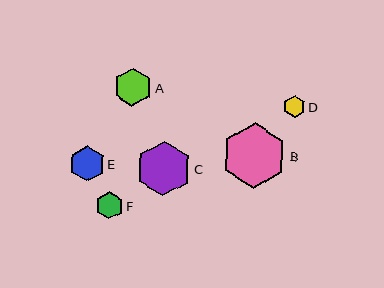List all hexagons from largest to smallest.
From largest to smallest: B, C, A, E, F, D.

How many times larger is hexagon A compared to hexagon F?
Hexagon A is approximately 1.4 times the size of hexagon F.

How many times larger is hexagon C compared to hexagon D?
Hexagon C is approximately 2.5 times the size of hexagon D.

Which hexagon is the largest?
Hexagon B is the largest with a size of approximately 65 pixels.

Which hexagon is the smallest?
Hexagon D is the smallest with a size of approximately 22 pixels.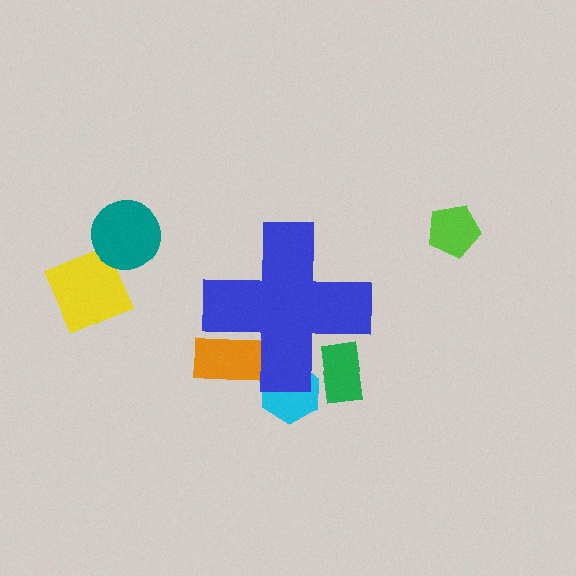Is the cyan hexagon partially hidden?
Yes, the cyan hexagon is partially hidden behind the blue cross.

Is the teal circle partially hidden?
No, the teal circle is fully visible.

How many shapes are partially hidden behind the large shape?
3 shapes are partially hidden.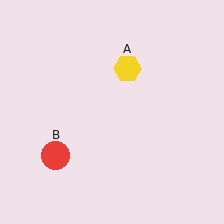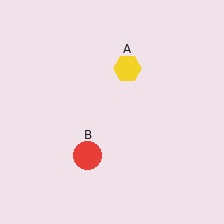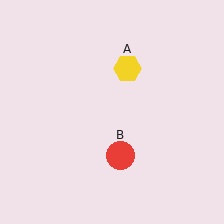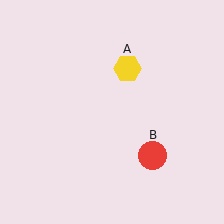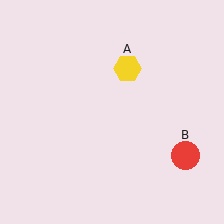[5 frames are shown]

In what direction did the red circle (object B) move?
The red circle (object B) moved right.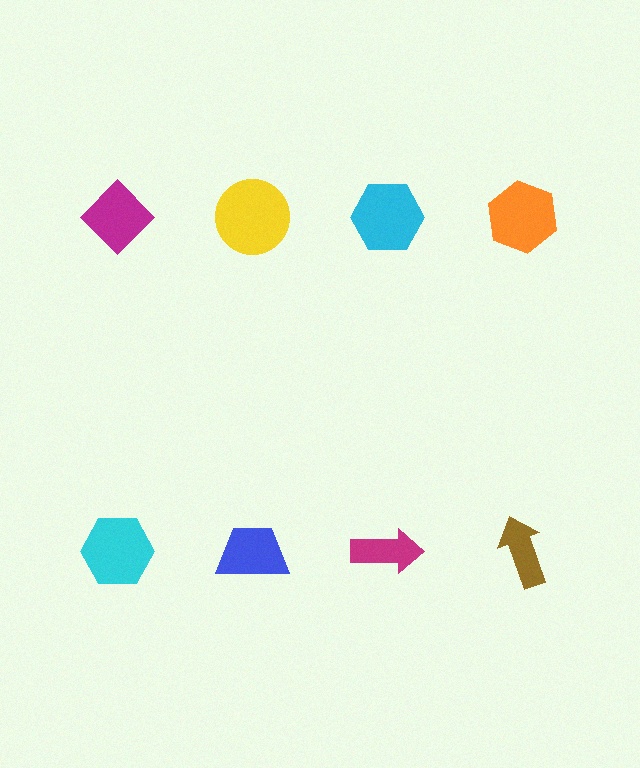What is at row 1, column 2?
A yellow circle.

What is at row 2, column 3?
A magenta arrow.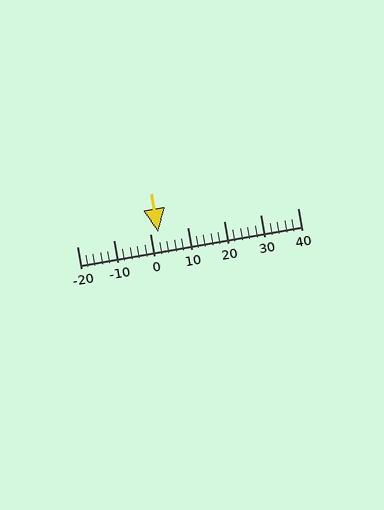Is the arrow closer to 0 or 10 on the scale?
The arrow is closer to 0.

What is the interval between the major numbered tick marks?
The major tick marks are spaced 10 units apart.